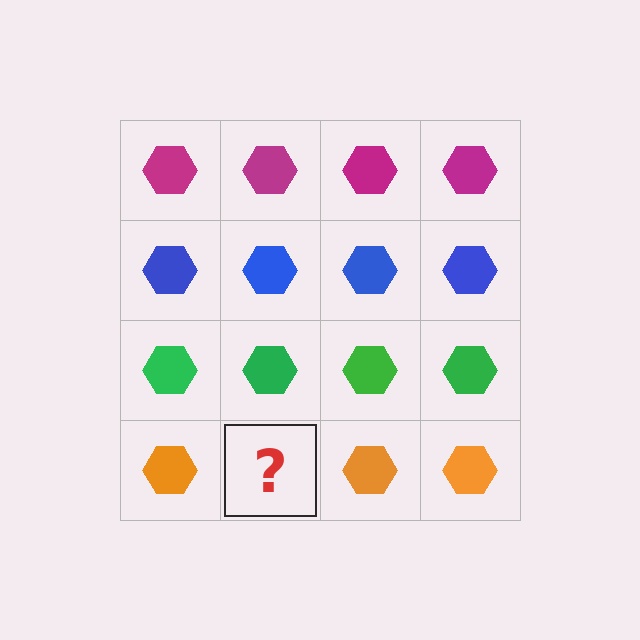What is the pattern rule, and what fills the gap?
The rule is that each row has a consistent color. The gap should be filled with an orange hexagon.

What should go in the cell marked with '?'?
The missing cell should contain an orange hexagon.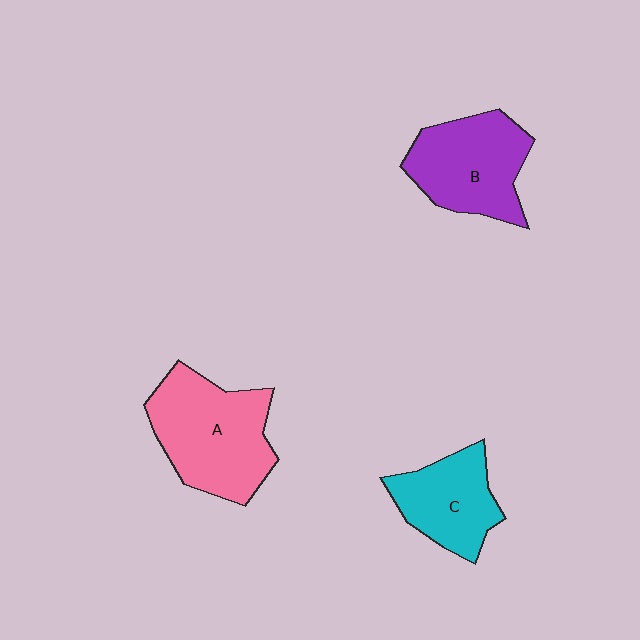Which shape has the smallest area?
Shape C (cyan).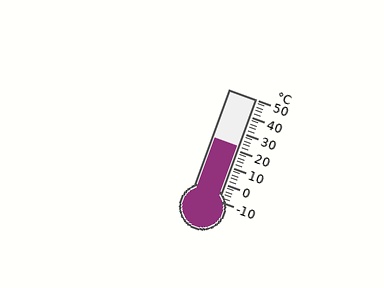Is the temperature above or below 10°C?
The temperature is above 10°C.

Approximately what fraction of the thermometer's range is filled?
The thermometer is filled to approximately 55% of its range.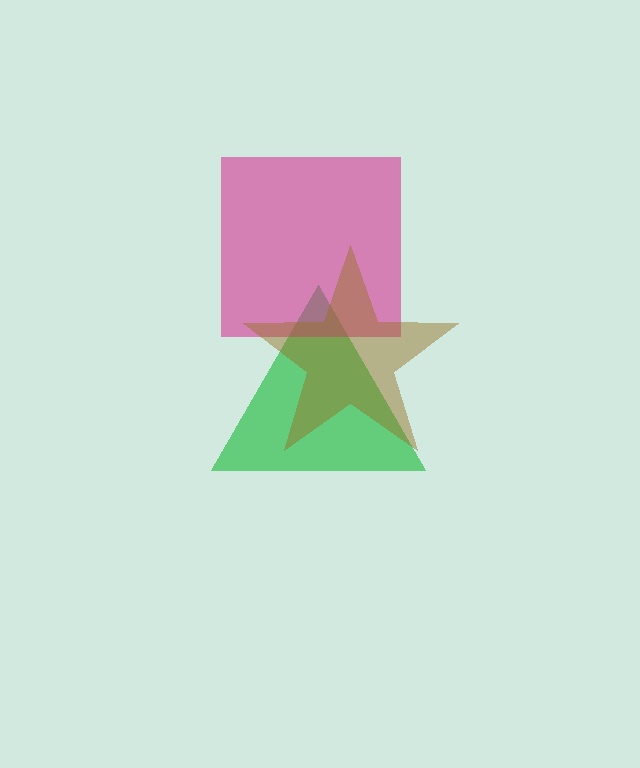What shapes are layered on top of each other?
The layered shapes are: a green triangle, a magenta square, a brown star.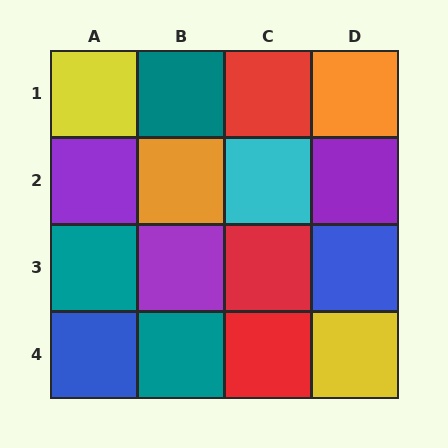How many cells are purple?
3 cells are purple.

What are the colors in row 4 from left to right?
Blue, teal, red, yellow.